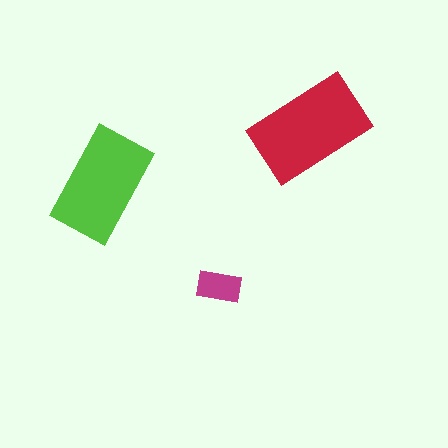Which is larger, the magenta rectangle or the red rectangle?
The red one.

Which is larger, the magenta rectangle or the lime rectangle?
The lime one.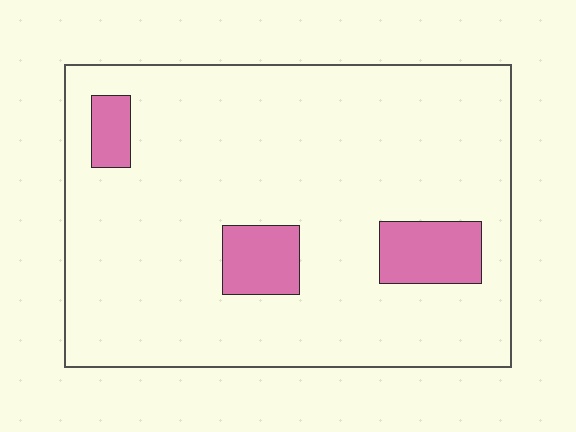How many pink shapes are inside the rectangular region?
3.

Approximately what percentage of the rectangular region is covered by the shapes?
Approximately 10%.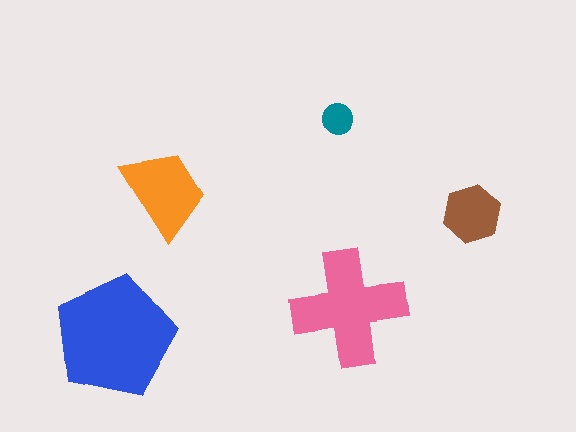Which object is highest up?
The teal circle is topmost.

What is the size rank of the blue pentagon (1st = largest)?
1st.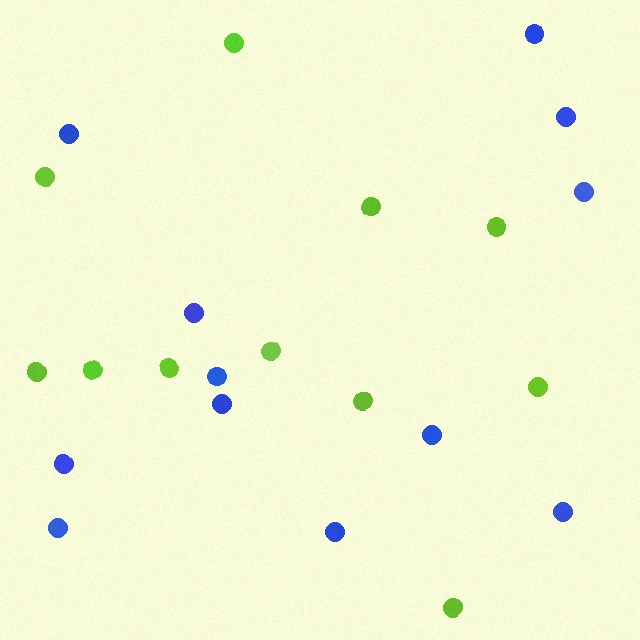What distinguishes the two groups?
There are 2 groups: one group of blue circles (12) and one group of lime circles (11).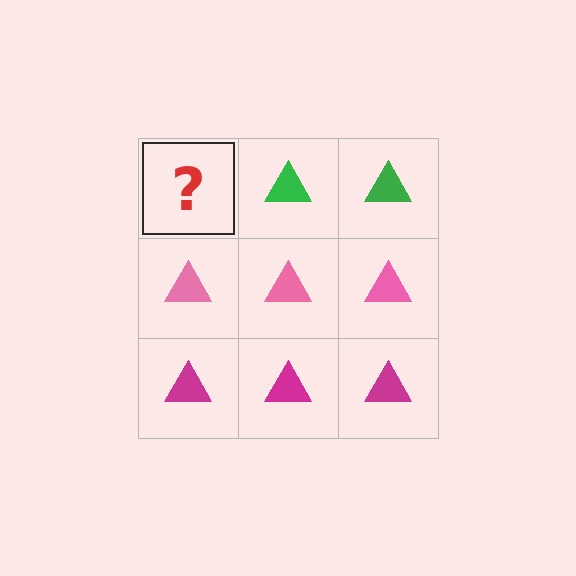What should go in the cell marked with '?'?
The missing cell should contain a green triangle.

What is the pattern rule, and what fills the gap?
The rule is that each row has a consistent color. The gap should be filled with a green triangle.